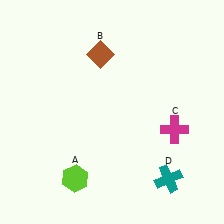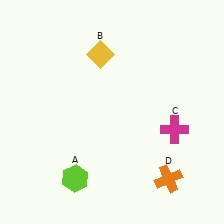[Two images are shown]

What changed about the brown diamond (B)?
In Image 1, B is brown. In Image 2, it changed to yellow.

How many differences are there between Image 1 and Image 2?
There are 2 differences between the two images.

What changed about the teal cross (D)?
In Image 1, D is teal. In Image 2, it changed to orange.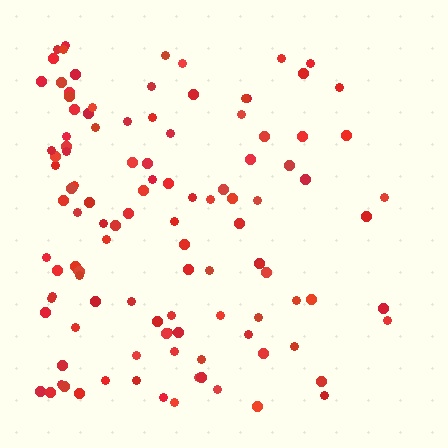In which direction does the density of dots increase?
From right to left, with the left side densest.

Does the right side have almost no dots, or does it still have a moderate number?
Still a moderate number, just noticeably fewer than the left.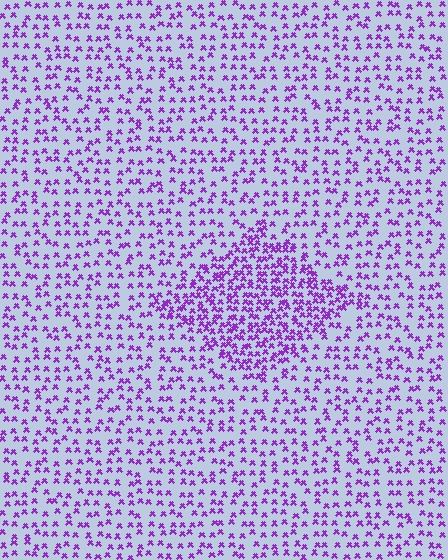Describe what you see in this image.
The image contains small purple elements arranged at two different densities. A diamond-shaped region is visible where the elements are more densely packed than the surrounding area.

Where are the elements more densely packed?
The elements are more densely packed inside the diamond boundary.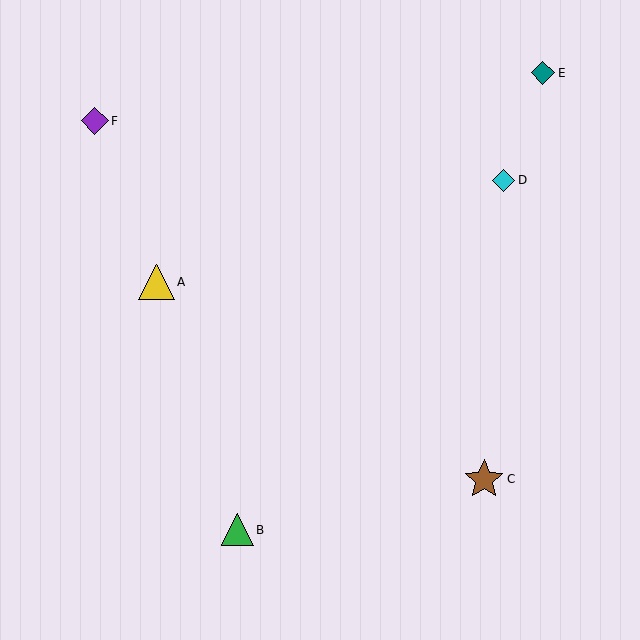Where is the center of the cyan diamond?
The center of the cyan diamond is at (504, 180).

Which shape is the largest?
The brown star (labeled C) is the largest.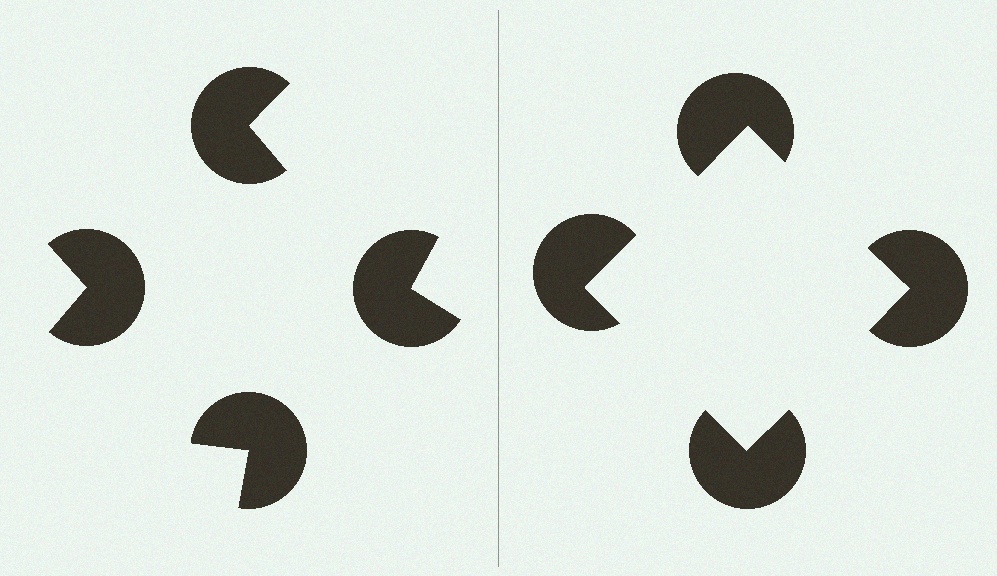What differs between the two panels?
The pac-man discs are positioned identically on both sides; only the wedge orientations differ. On the right they align to a square; on the left they are misaligned.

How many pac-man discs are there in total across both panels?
8 — 4 on each side.